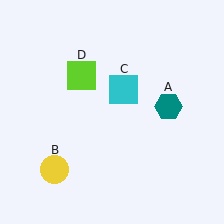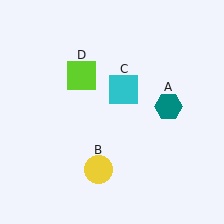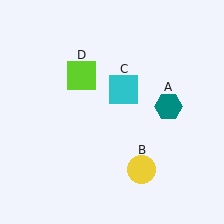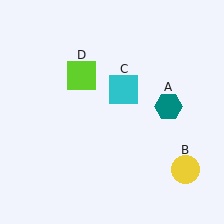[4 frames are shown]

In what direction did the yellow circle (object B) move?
The yellow circle (object B) moved right.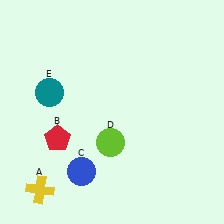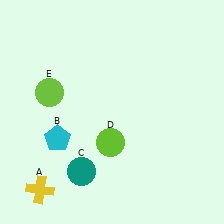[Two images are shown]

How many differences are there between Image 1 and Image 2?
There are 3 differences between the two images.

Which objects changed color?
B changed from red to cyan. C changed from blue to teal. E changed from teal to lime.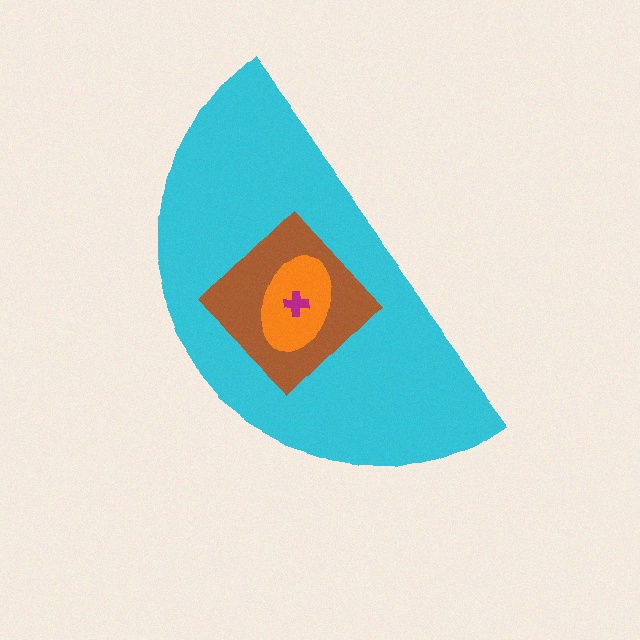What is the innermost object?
The magenta cross.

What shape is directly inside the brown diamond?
The orange ellipse.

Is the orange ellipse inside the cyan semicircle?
Yes.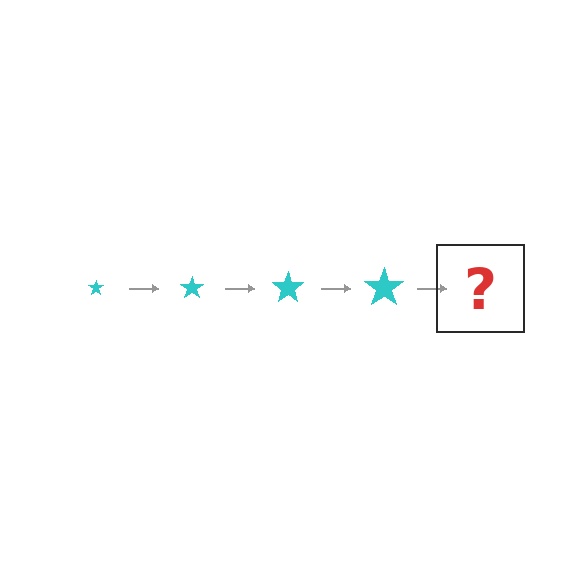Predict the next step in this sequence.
The next step is a cyan star, larger than the previous one.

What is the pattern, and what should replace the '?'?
The pattern is that the star gets progressively larger each step. The '?' should be a cyan star, larger than the previous one.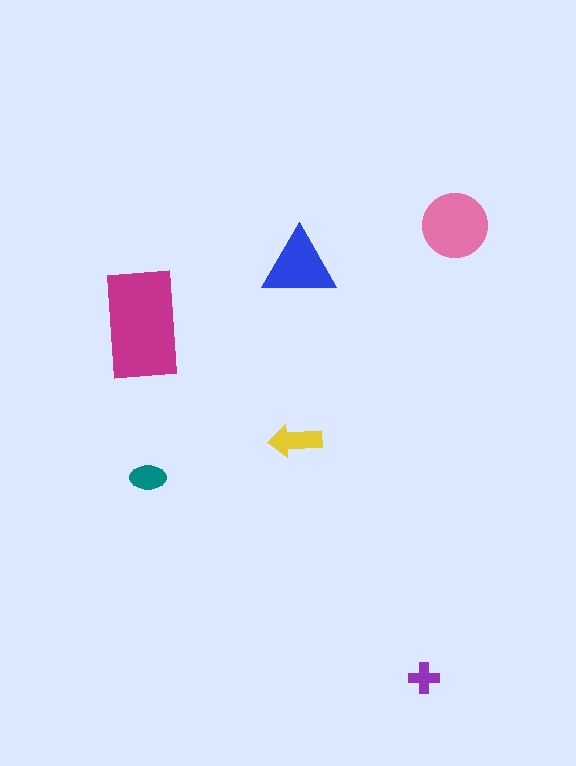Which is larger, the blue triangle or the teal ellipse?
The blue triangle.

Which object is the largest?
The magenta rectangle.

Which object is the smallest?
The purple cross.